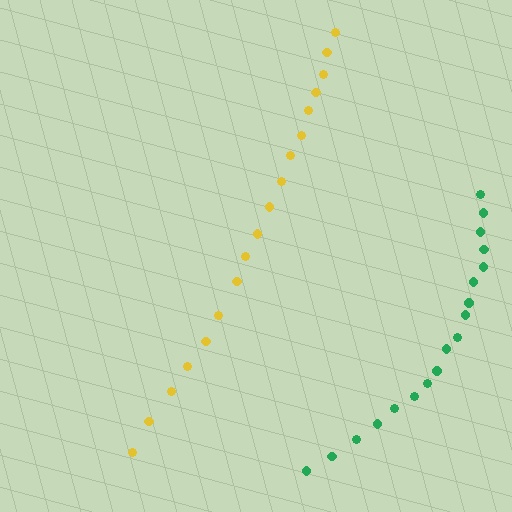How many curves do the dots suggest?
There are 2 distinct paths.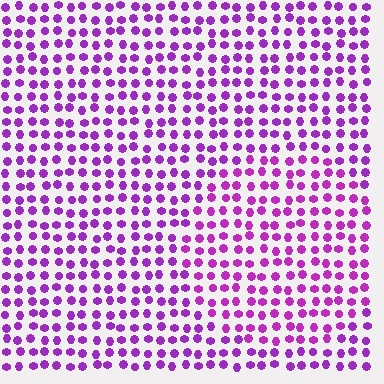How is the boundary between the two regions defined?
The boundary is defined purely by a slight shift in hue (about 15 degrees). Spacing, size, and orientation are identical on both sides.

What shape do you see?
I see a circle.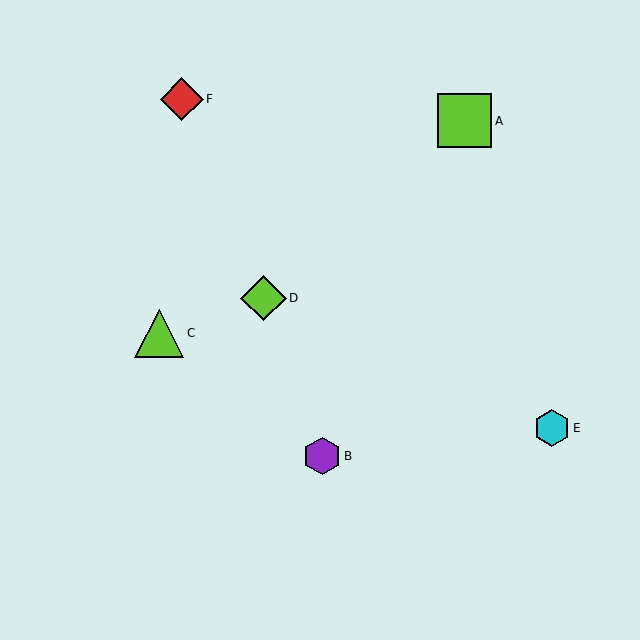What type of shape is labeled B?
Shape B is a purple hexagon.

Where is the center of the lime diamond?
The center of the lime diamond is at (264, 298).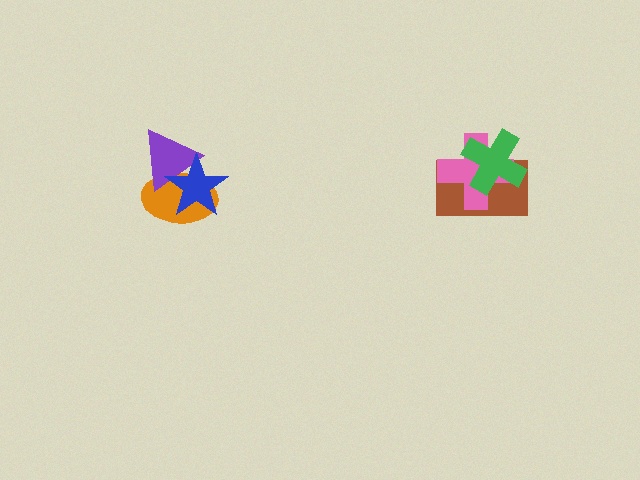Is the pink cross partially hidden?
Yes, it is partially covered by another shape.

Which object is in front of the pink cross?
The green cross is in front of the pink cross.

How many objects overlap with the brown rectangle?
2 objects overlap with the brown rectangle.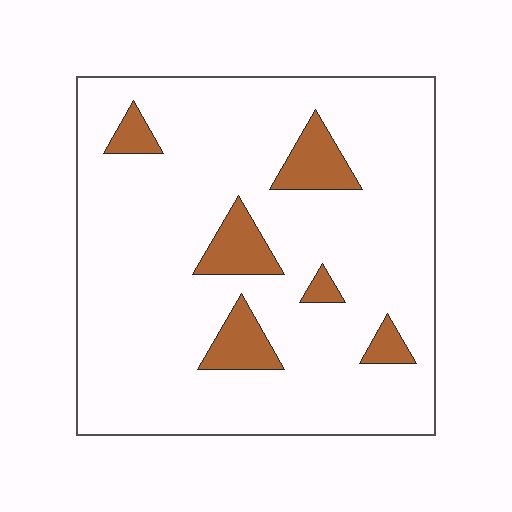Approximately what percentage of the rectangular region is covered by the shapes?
Approximately 10%.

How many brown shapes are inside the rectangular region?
6.